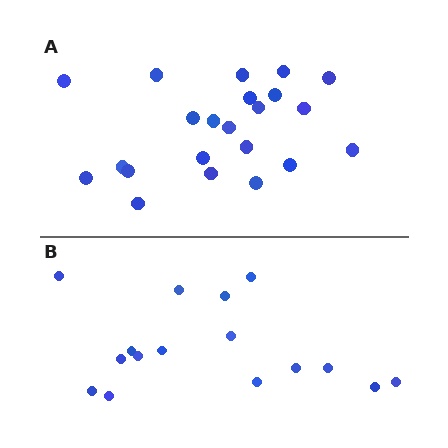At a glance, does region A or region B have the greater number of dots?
Region A (the top region) has more dots.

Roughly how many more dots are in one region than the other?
Region A has about 6 more dots than region B.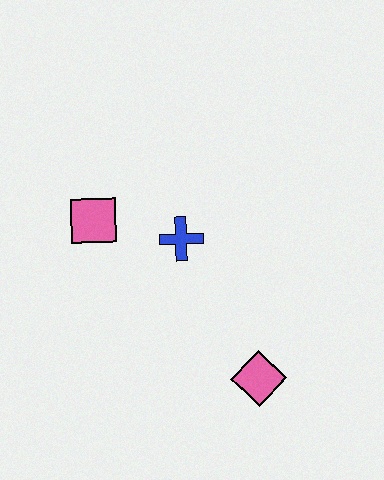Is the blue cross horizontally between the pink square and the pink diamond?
Yes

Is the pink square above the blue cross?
Yes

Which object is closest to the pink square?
The blue cross is closest to the pink square.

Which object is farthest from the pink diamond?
The pink square is farthest from the pink diamond.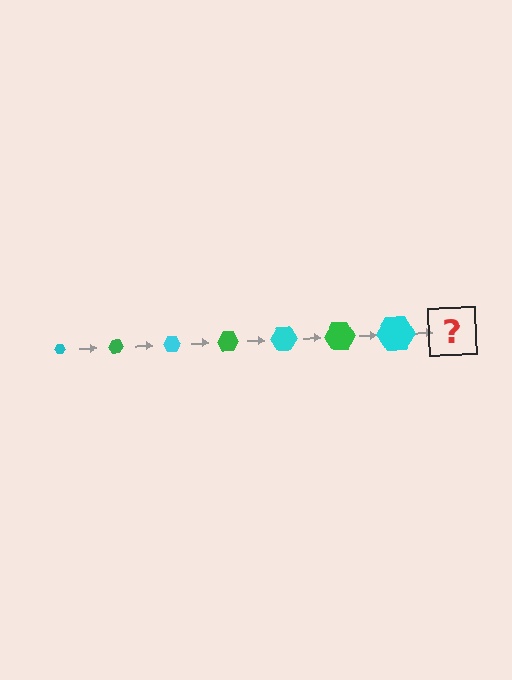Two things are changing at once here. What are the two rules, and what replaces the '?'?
The two rules are that the hexagon grows larger each step and the color cycles through cyan and green. The '?' should be a green hexagon, larger than the previous one.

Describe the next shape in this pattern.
It should be a green hexagon, larger than the previous one.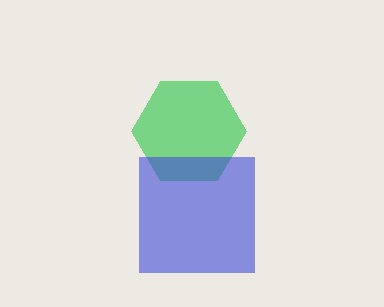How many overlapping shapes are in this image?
There are 2 overlapping shapes in the image.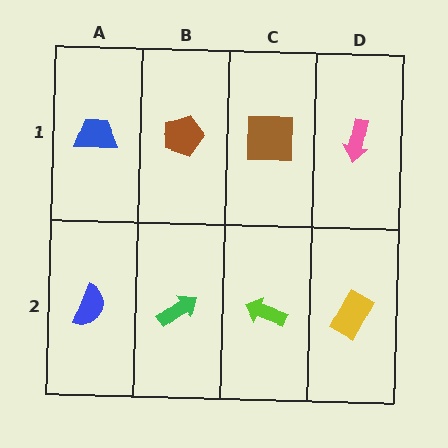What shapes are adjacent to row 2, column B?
A brown pentagon (row 1, column B), a blue semicircle (row 2, column A), a lime arrow (row 2, column C).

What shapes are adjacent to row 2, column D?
A pink arrow (row 1, column D), a lime arrow (row 2, column C).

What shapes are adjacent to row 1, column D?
A yellow rectangle (row 2, column D), a brown square (row 1, column C).